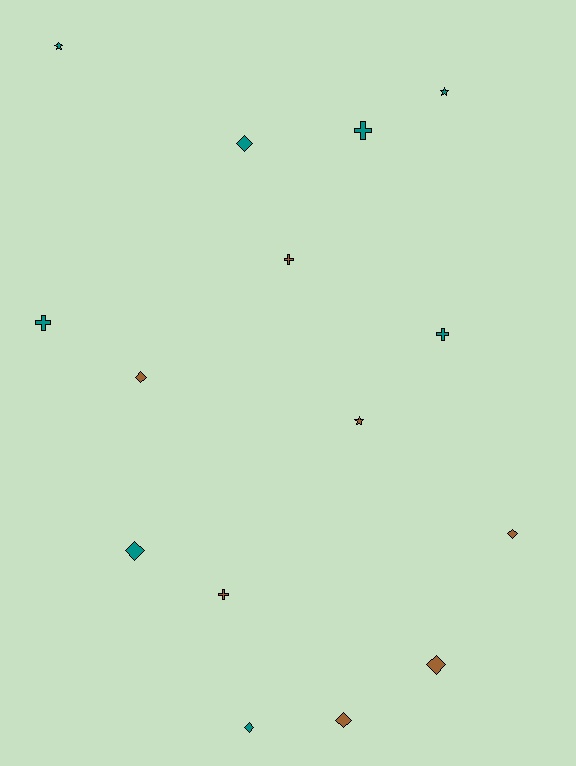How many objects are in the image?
There are 15 objects.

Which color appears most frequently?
Teal, with 8 objects.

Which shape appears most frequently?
Diamond, with 7 objects.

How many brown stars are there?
There is 1 brown star.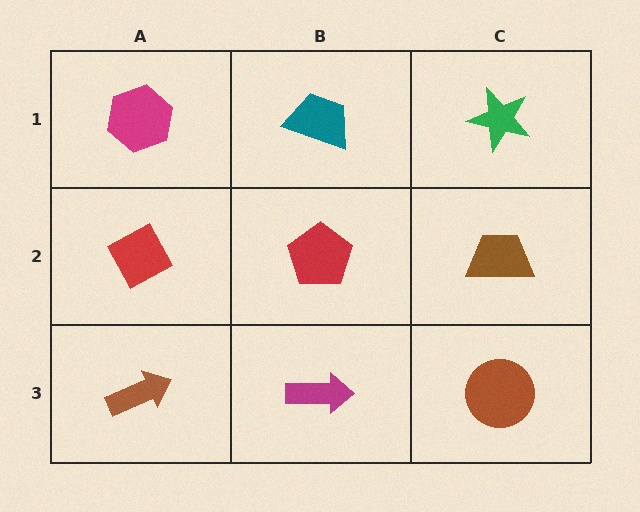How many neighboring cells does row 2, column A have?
3.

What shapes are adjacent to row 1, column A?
A red diamond (row 2, column A), a teal trapezoid (row 1, column B).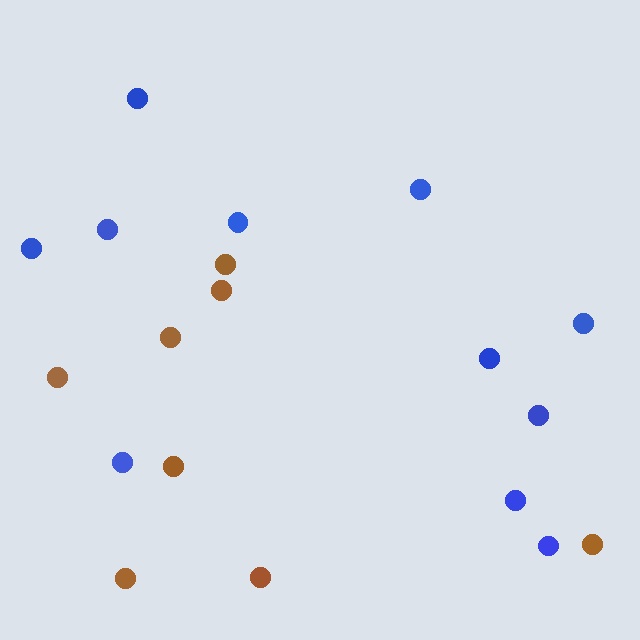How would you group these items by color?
There are 2 groups: one group of brown circles (8) and one group of blue circles (11).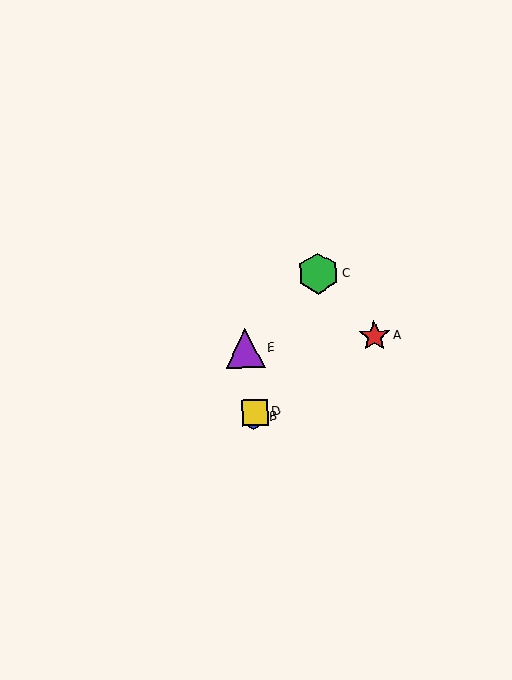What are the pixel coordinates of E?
Object E is at (245, 348).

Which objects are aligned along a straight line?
Objects B, C, D are aligned along a straight line.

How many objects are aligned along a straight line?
3 objects (B, C, D) are aligned along a straight line.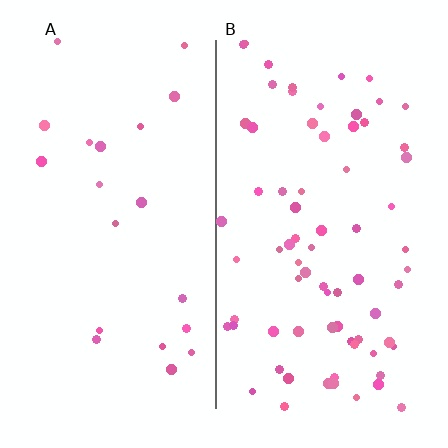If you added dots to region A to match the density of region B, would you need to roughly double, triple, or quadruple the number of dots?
Approximately triple.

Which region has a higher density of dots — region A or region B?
B (the right).